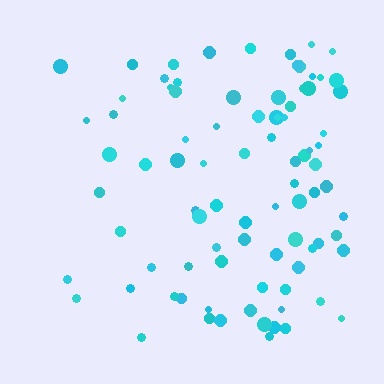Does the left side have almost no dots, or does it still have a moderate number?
Still a moderate number, just noticeably fewer than the right.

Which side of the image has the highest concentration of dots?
The right.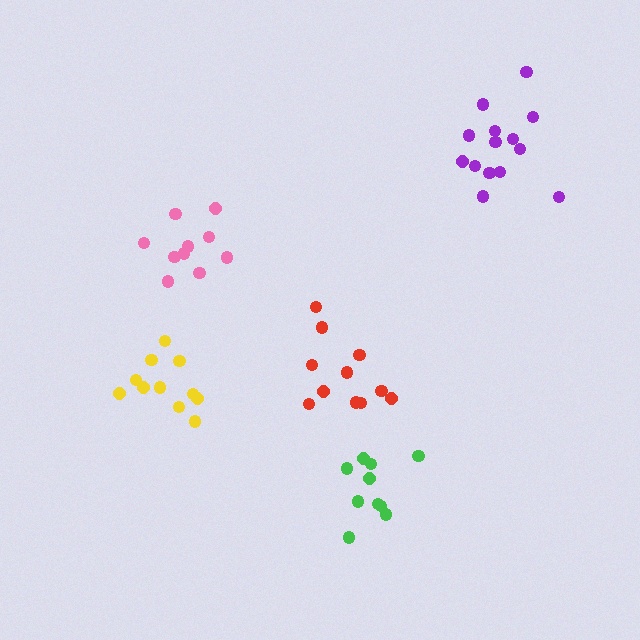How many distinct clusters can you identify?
There are 5 distinct clusters.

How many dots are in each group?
Group 1: 11 dots, Group 2: 11 dots, Group 3: 10 dots, Group 4: 10 dots, Group 5: 14 dots (56 total).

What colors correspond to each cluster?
The clusters are colored: yellow, red, green, pink, purple.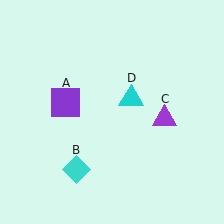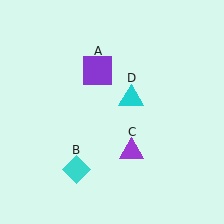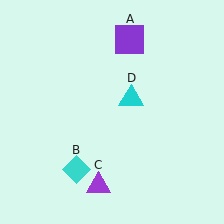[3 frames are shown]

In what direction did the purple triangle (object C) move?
The purple triangle (object C) moved down and to the left.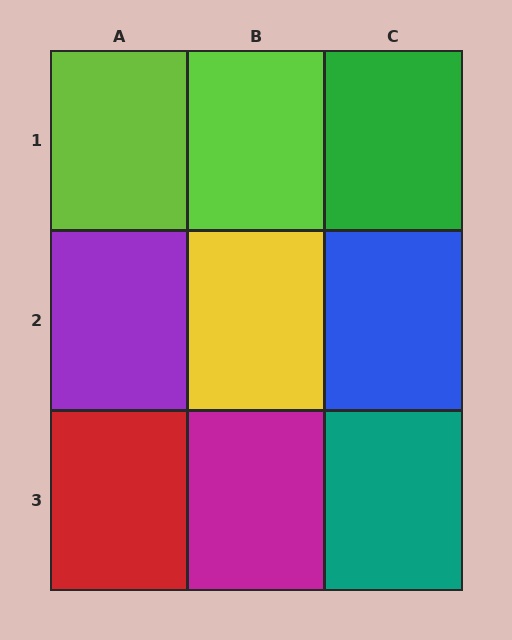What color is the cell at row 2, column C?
Blue.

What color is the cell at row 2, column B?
Yellow.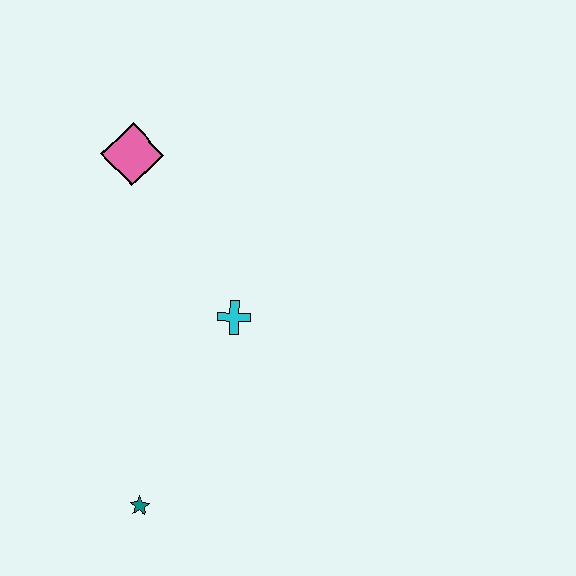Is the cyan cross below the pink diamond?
Yes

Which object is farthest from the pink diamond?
The teal star is farthest from the pink diamond.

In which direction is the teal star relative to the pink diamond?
The teal star is below the pink diamond.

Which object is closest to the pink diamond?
The cyan cross is closest to the pink diamond.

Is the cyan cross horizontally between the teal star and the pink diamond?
No